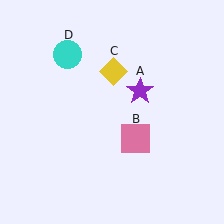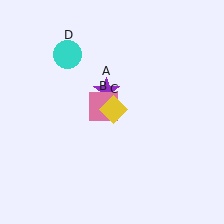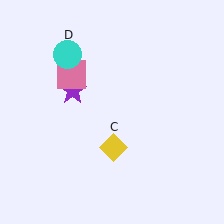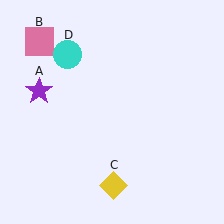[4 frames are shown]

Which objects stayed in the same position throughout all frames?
Cyan circle (object D) remained stationary.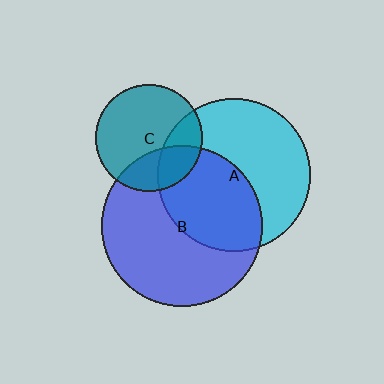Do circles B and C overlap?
Yes.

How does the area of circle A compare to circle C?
Approximately 2.0 times.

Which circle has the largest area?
Circle B (blue).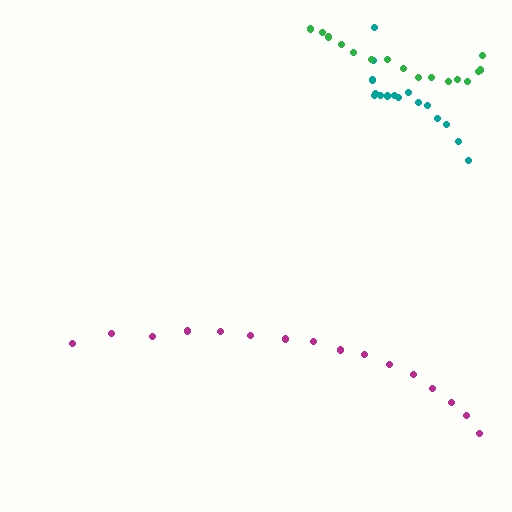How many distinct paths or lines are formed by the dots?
There are 3 distinct paths.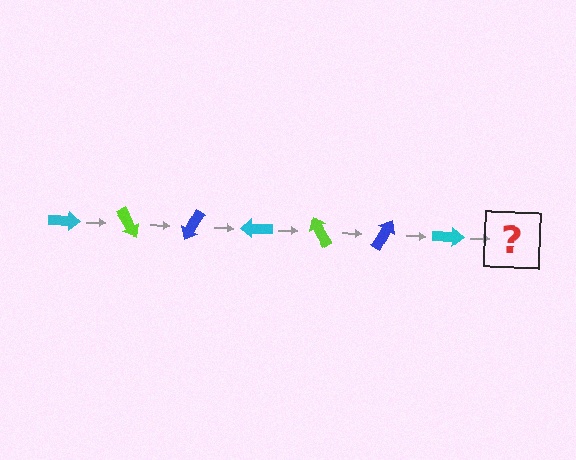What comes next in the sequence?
The next element should be a lime arrow, rotated 420 degrees from the start.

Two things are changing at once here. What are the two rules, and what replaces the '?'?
The two rules are that it rotates 60 degrees each step and the color cycles through cyan, lime, and blue. The '?' should be a lime arrow, rotated 420 degrees from the start.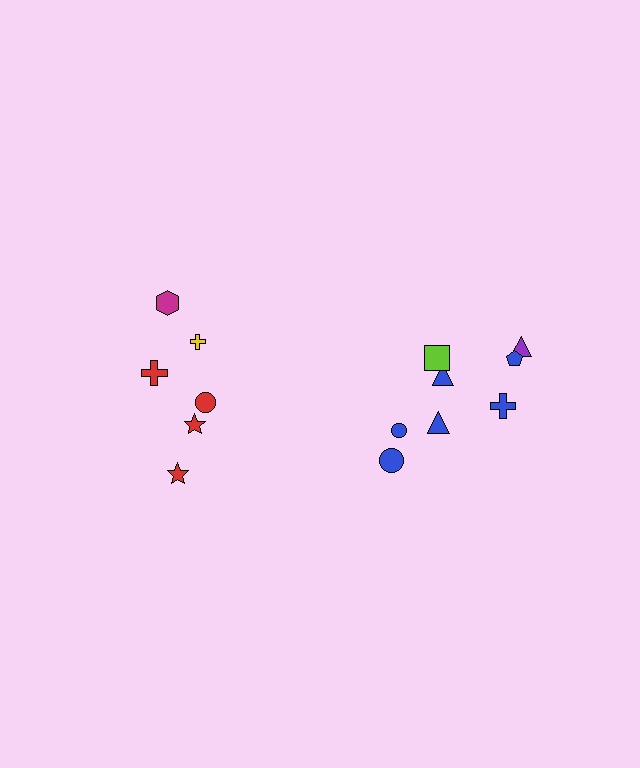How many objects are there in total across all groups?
There are 14 objects.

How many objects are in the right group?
There are 8 objects.